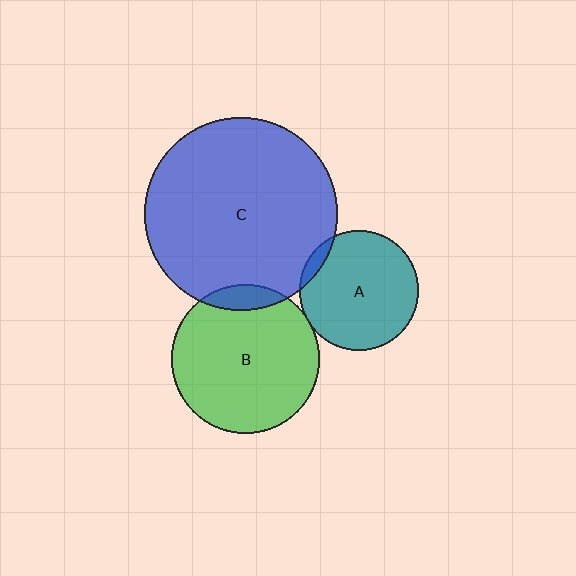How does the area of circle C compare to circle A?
Approximately 2.6 times.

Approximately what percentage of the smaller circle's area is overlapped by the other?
Approximately 5%.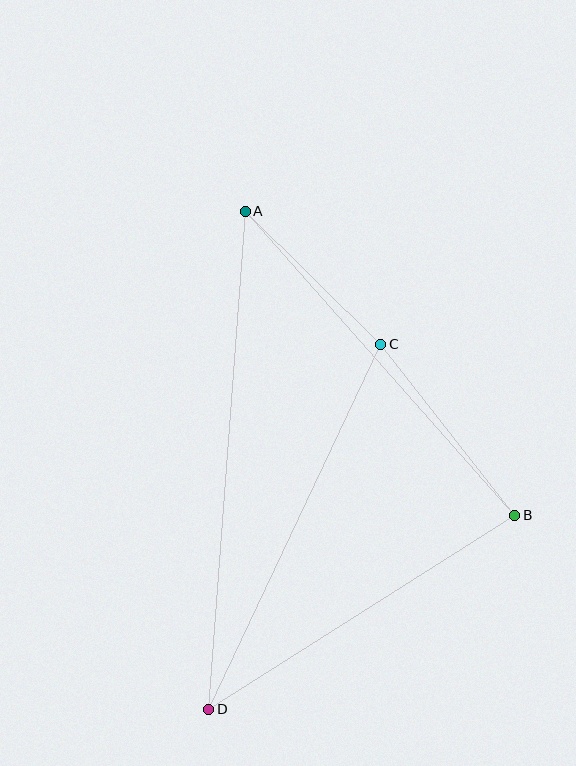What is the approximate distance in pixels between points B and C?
The distance between B and C is approximately 217 pixels.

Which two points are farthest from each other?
Points A and D are farthest from each other.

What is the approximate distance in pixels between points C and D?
The distance between C and D is approximately 403 pixels.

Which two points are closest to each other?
Points A and C are closest to each other.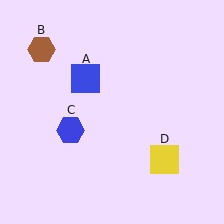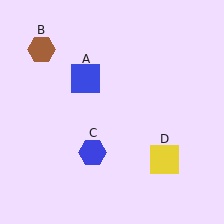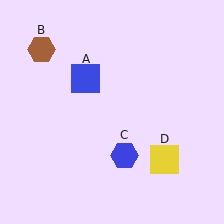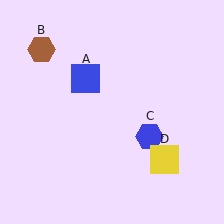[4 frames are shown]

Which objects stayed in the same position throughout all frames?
Blue square (object A) and brown hexagon (object B) and yellow square (object D) remained stationary.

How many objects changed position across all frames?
1 object changed position: blue hexagon (object C).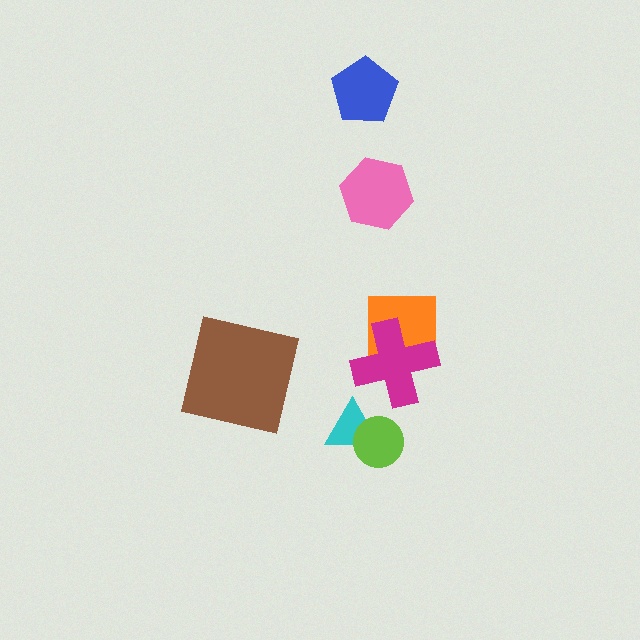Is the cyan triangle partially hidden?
Yes, it is partially covered by another shape.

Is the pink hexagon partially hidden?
No, no other shape covers it.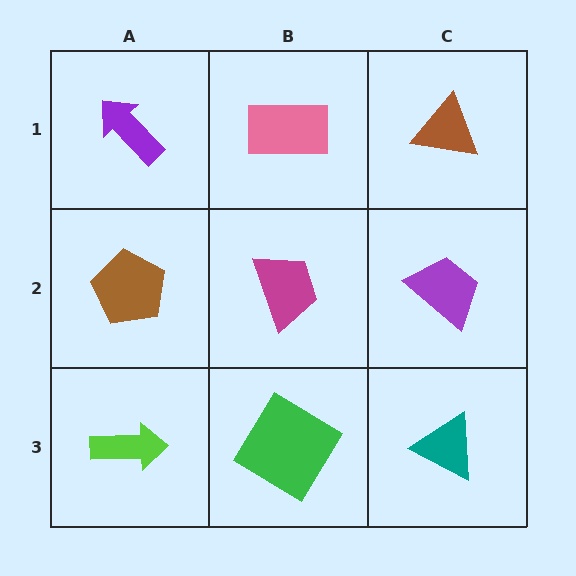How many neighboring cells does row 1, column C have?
2.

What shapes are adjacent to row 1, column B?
A magenta trapezoid (row 2, column B), a purple arrow (row 1, column A), a brown triangle (row 1, column C).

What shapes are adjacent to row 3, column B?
A magenta trapezoid (row 2, column B), a lime arrow (row 3, column A), a teal triangle (row 3, column C).